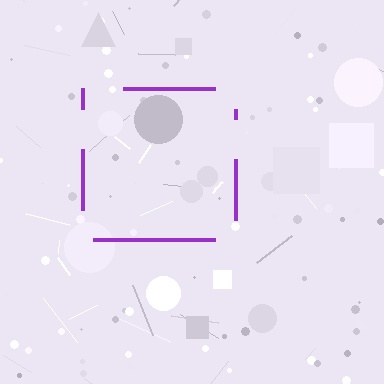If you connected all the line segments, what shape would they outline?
They would outline a square.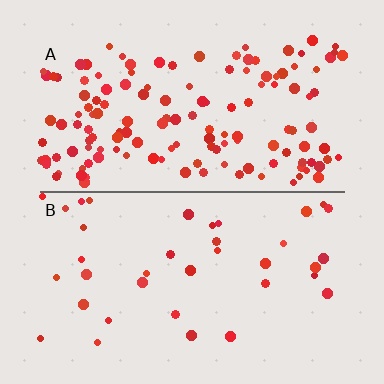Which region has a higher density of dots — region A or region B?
A (the top).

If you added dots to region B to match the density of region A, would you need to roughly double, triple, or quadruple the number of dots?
Approximately quadruple.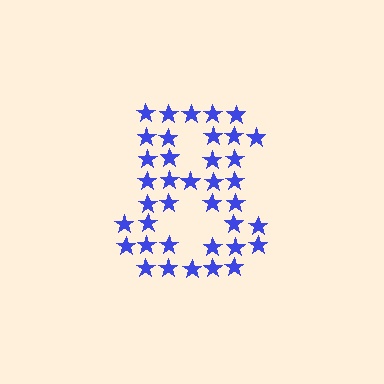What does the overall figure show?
The overall figure shows the digit 8.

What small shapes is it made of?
It is made of small stars.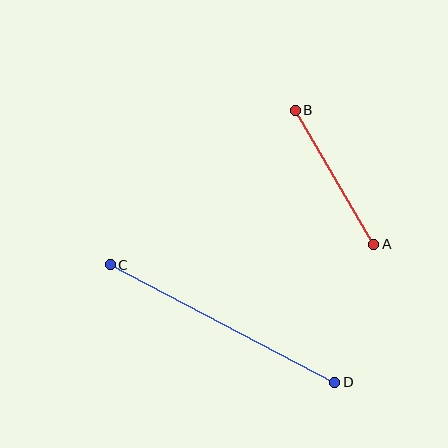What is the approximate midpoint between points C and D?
The midpoint is at approximately (223, 324) pixels.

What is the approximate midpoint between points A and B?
The midpoint is at approximately (335, 177) pixels.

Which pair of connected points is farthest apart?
Points C and D are farthest apart.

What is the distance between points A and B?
The distance is approximately 156 pixels.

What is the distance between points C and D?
The distance is approximately 254 pixels.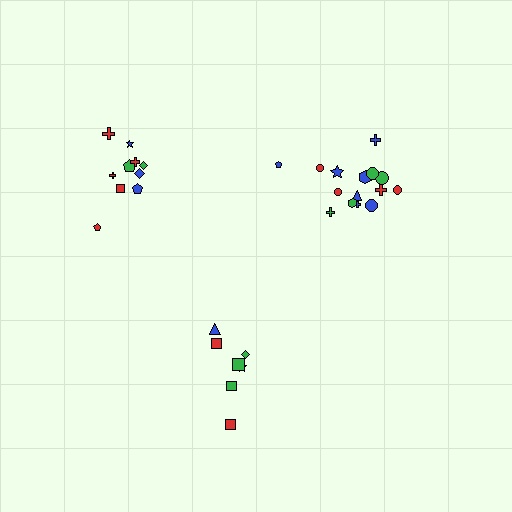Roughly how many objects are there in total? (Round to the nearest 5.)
Roughly 30 objects in total.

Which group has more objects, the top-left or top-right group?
The top-right group.